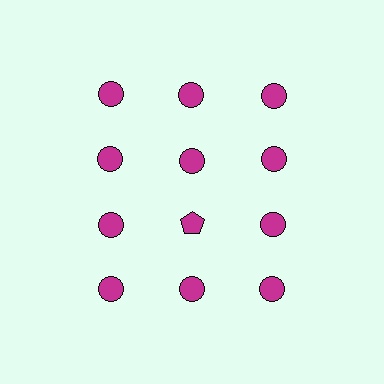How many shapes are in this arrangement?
There are 12 shapes arranged in a grid pattern.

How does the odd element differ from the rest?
It has a different shape: pentagon instead of circle.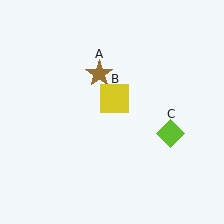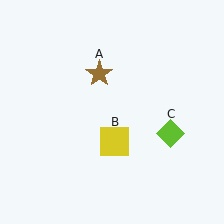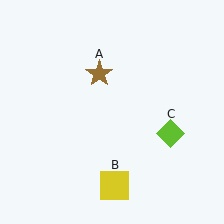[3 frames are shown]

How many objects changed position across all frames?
1 object changed position: yellow square (object B).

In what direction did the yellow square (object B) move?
The yellow square (object B) moved down.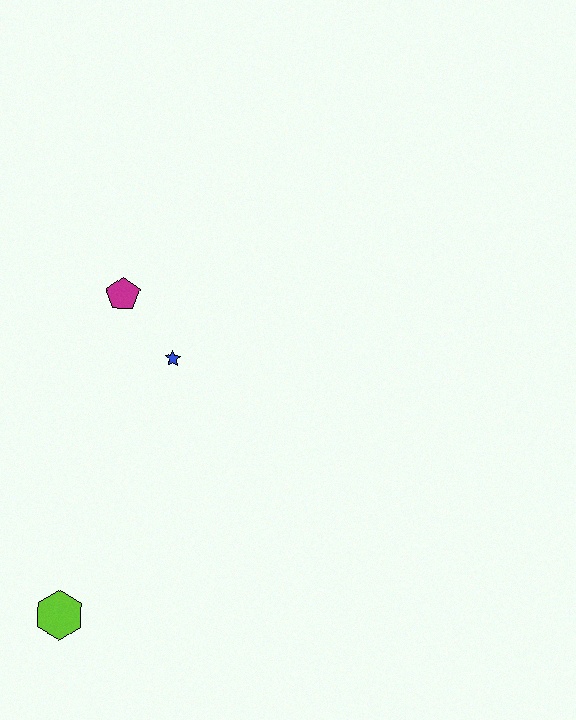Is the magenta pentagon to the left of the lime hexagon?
No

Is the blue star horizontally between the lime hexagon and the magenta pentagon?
No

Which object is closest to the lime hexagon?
The blue star is closest to the lime hexagon.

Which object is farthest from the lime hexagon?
The magenta pentagon is farthest from the lime hexagon.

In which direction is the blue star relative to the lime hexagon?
The blue star is above the lime hexagon.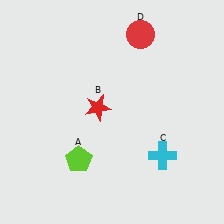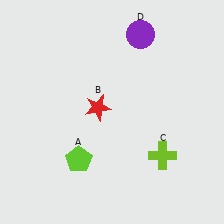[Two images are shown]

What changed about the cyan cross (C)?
In Image 1, C is cyan. In Image 2, it changed to lime.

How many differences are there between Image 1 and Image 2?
There are 2 differences between the two images.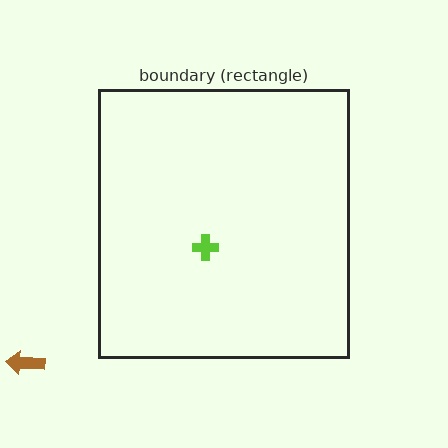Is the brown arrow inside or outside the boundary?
Outside.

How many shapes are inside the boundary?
1 inside, 1 outside.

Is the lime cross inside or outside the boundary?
Inside.